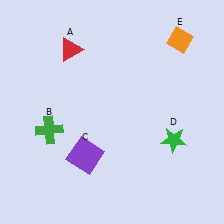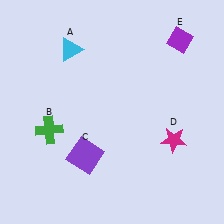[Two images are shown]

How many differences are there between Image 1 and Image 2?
There are 3 differences between the two images.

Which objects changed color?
A changed from red to cyan. D changed from green to magenta. E changed from orange to purple.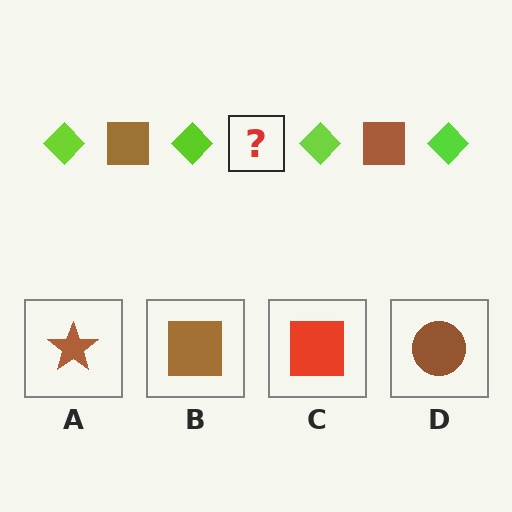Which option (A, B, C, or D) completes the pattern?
B.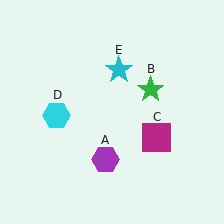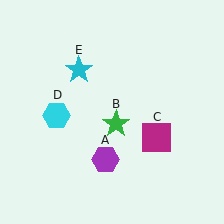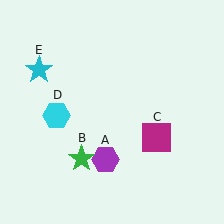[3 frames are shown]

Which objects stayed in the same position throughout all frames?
Purple hexagon (object A) and magenta square (object C) and cyan hexagon (object D) remained stationary.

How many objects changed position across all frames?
2 objects changed position: green star (object B), cyan star (object E).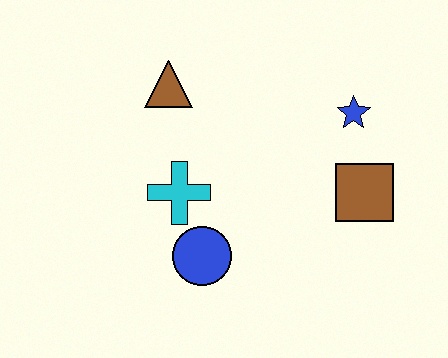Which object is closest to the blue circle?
The cyan cross is closest to the blue circle.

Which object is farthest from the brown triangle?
The brown square is farthest from the brown triangle.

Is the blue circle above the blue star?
No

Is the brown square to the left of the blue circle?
No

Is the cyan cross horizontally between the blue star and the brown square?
No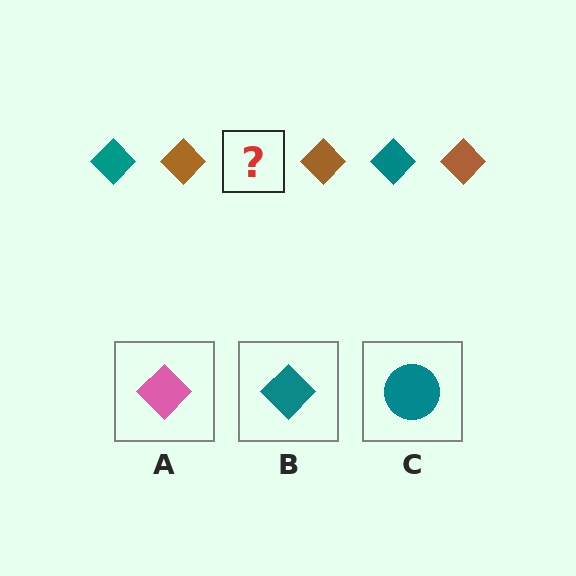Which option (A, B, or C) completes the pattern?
B.